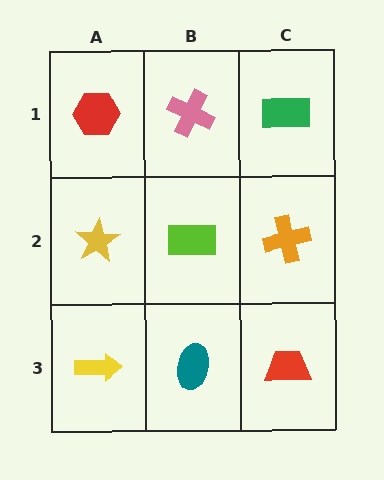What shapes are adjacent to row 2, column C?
A green rectangle (row 1, column C), a red trapezoid (row 3, column C), a lime rectangle (row 2, column B).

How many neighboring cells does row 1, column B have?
3.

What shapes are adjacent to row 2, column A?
A red hexagon (row 1, column A), a yellow arrow (row 3, column A), a lime rectangle (row 2, column B).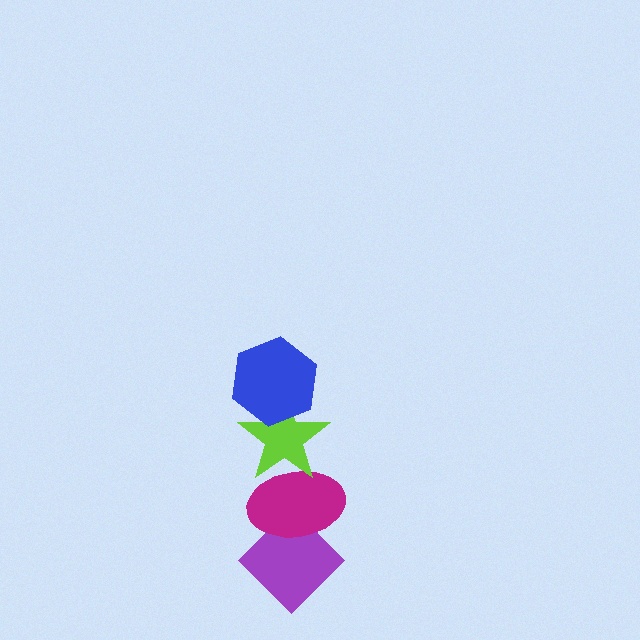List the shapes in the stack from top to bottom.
From top to bottom: the blue hexagon, the lime star, the magenta ellipse, the purple diamond.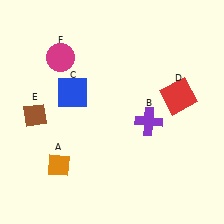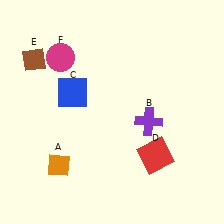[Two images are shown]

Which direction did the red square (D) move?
The red square (D) moved down.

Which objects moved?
The objects that moved are: the red square (D), the brown diamond (E).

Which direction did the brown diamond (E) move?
The brown diamond (E) moved up.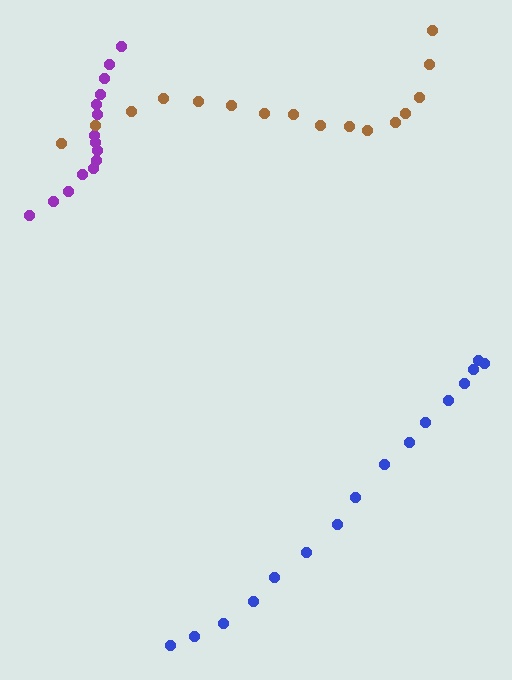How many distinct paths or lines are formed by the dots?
There are 3 distinct paths.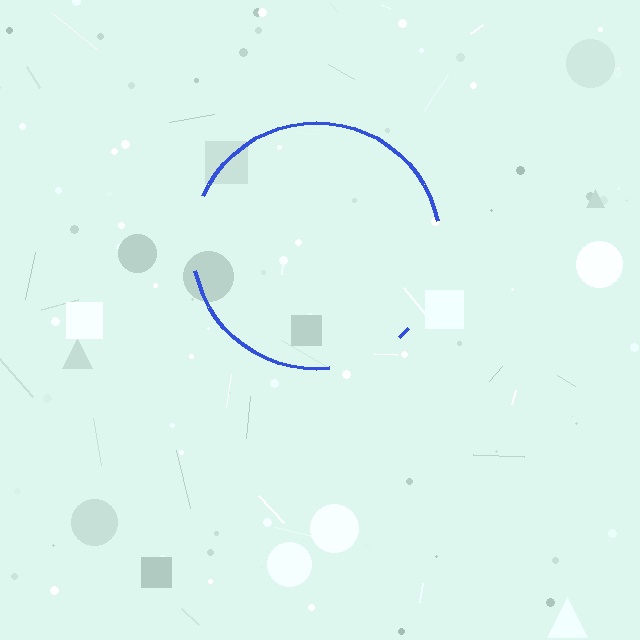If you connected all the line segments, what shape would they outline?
They would outline a circle.